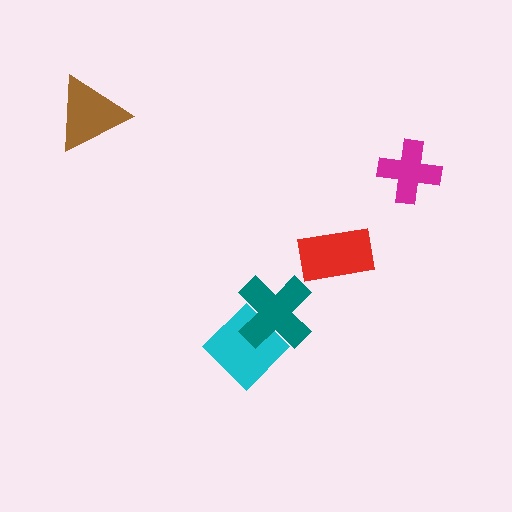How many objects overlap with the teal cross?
1 object overlaps with the teal cross.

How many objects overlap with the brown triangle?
0 objects overlap with the brown triangle.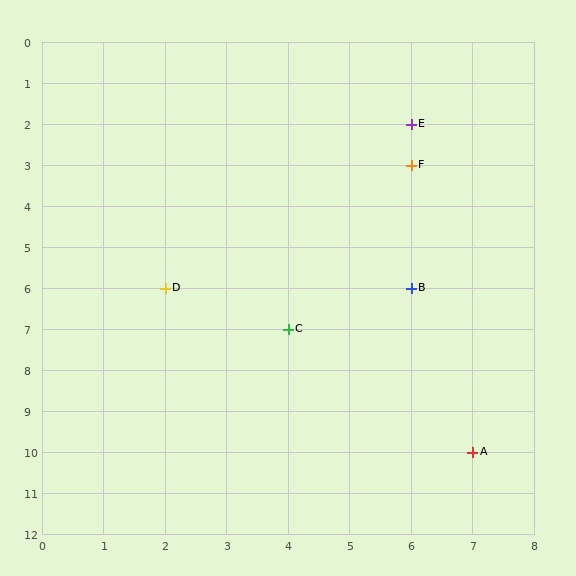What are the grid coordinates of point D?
Point D is at grid coordinates (2, 6).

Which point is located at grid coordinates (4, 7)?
Point C is at (4, 7).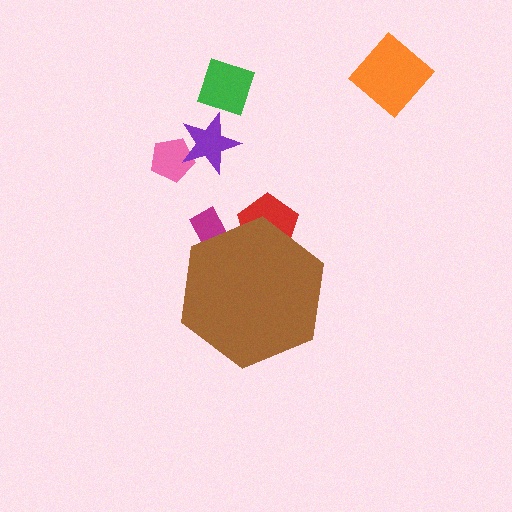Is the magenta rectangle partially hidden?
Yes, the magenta rectangle is partially hidden behind the brown hexagon.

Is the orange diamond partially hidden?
No, the orange diamond is fully visible.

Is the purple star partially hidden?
No, the purple star is fully visible.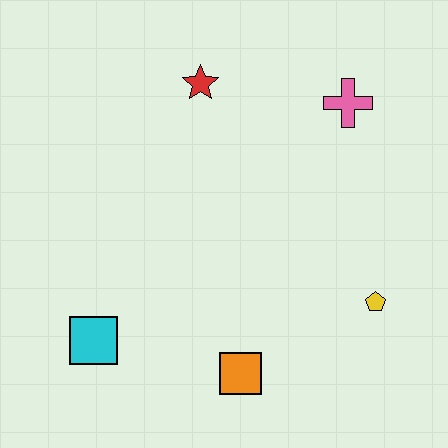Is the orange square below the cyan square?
Yes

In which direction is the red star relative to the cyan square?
The red star is above the cyan square.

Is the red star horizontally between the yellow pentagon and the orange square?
No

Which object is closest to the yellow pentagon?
The orange square is closest to the yellow pentagon.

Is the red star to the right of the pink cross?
No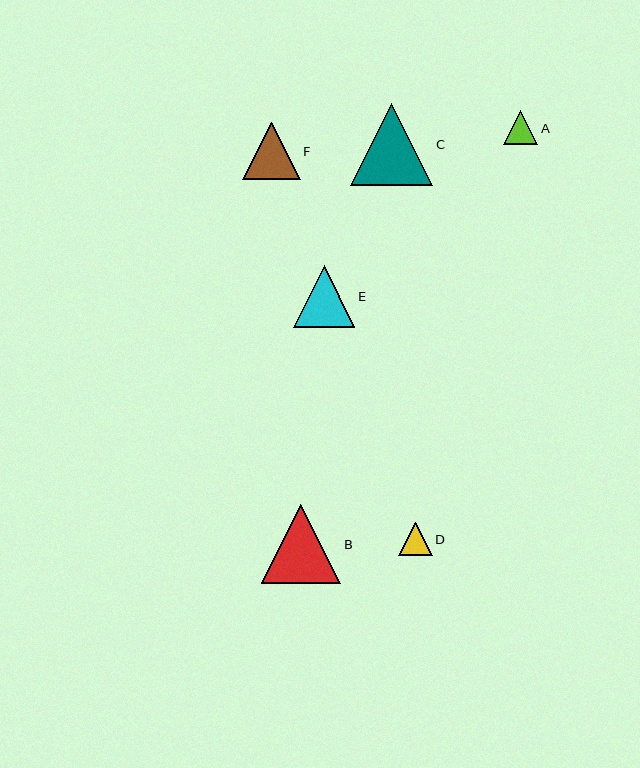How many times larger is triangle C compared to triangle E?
Triangle C is approximately 1.3 times the size of triangle E.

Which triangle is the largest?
Triangle C is the largest with a size of approximately 82 pixels.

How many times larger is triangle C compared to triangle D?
Triangle C is approximately 2.5 times the size of triangle D.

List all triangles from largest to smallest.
From largest to smallest: C, B, E, F, A, D.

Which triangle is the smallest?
Triangle D is the smallest with a size of approximately 33 pixels.